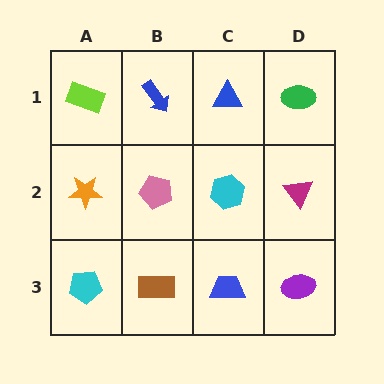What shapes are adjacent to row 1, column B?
A pink pentagon (row 2, column B), a lime rectangle (row 1, column A), a blue triangle (row 1, column C).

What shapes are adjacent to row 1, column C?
A cyan hexagon (row 2, column C), a blue arrow (row 1, column B), a green ellipse (row 1, column D).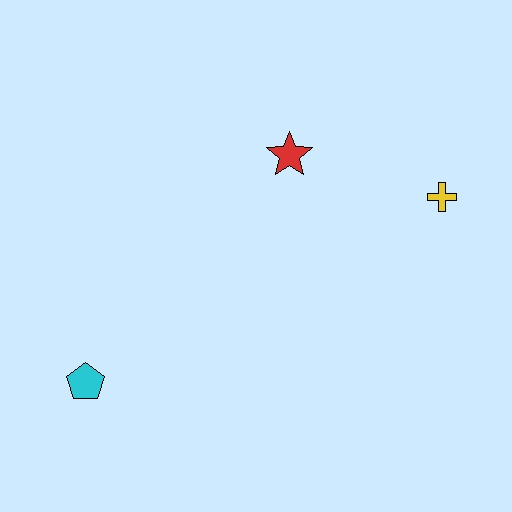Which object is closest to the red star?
The yellow cross is closest to the red star.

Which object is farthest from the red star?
The cyan pentagon is farthest from the red star.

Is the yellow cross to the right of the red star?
Yes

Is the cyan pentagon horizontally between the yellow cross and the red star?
No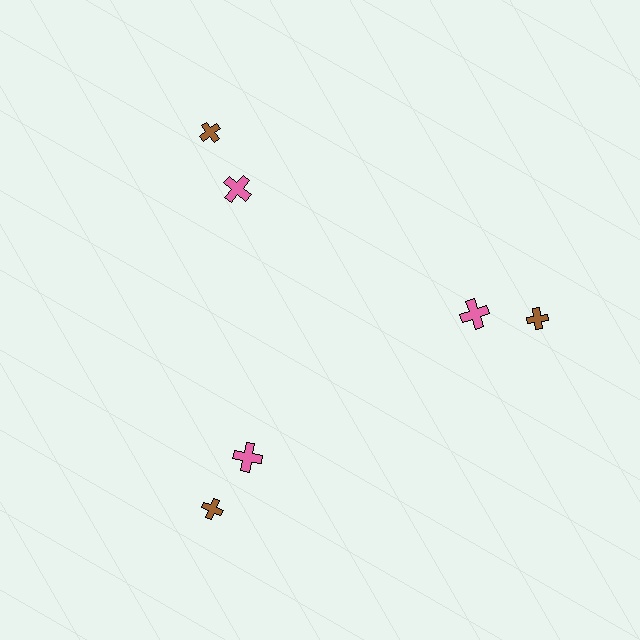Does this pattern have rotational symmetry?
Yes, this pattern has 3-fold rotational symmetry. It looks the same after rotating 120 degrees around the center.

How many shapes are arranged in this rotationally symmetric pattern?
There are 6 shapes, arranged in 3 groups of 2.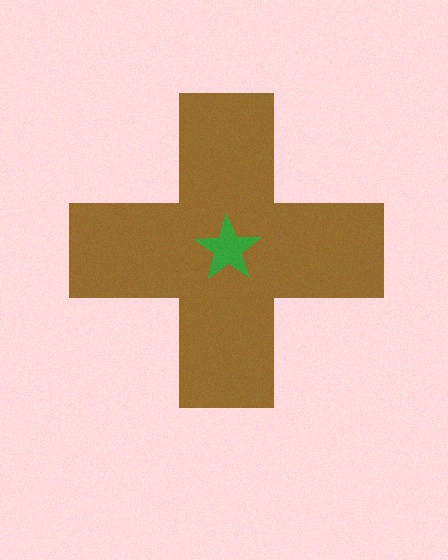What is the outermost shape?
The brown cross.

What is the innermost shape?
The green star.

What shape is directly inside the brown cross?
The green star.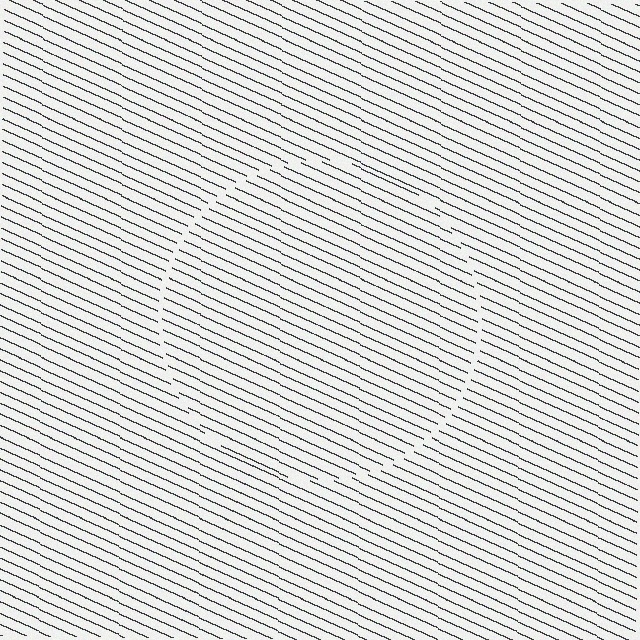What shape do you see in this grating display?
An illusory circle. The interior of the shape contains the same grating, shifted by half a period — the contour is defined by the phase discontinuity where line-ends from the inner and outer gratings abut.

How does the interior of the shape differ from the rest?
The interior of the shape contains the same grating, shifted by half a period — the contour is defined by the phase discontinuity where line-ends from the inner and outer gratings abut.